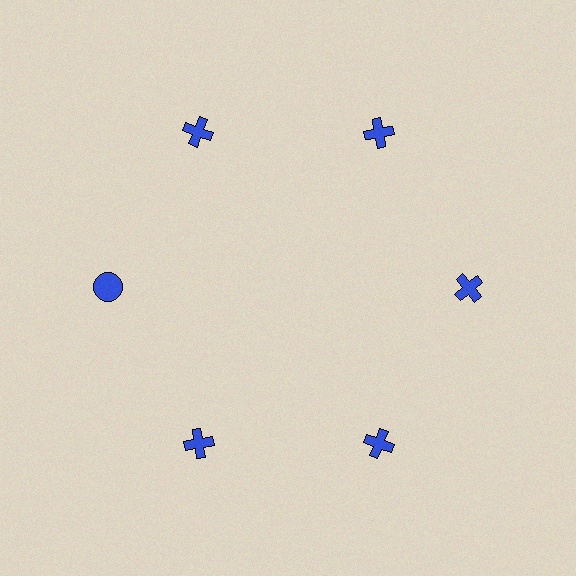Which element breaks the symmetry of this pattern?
The blue circle at roughly the 9 o'clock position breaks the symmetry. All other shapes are blue crosses.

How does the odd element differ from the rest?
It has a different shape: circle instead of cross.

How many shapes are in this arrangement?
There are 6 shapes arranged in a ring pattern.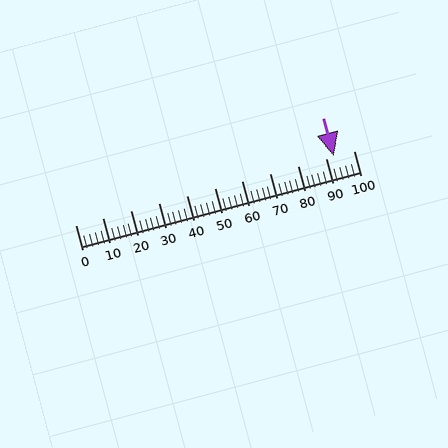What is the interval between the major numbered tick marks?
The major tick marks are spaced 10 units apart.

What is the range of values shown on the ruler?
The ruler shows values from 0 to 100.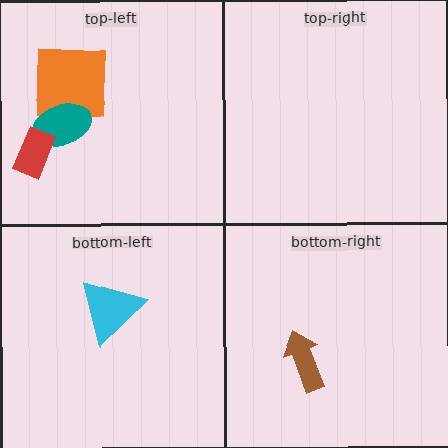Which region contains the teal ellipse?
The top-left region.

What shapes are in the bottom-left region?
The cyan triangle.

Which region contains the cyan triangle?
The bottom-left region.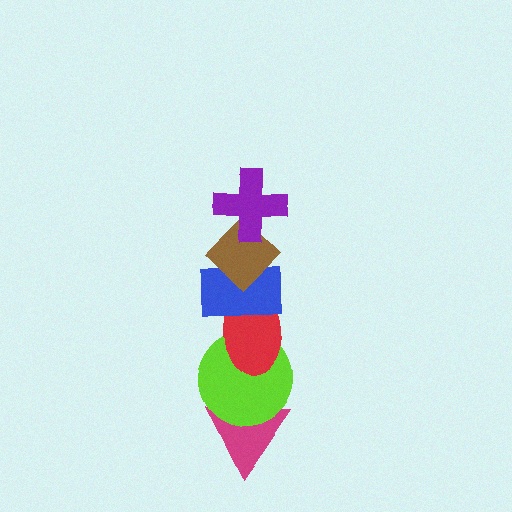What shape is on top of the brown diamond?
The purple cross is on top of the brown diamond.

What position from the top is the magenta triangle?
The magenta triangle is 6th from the top.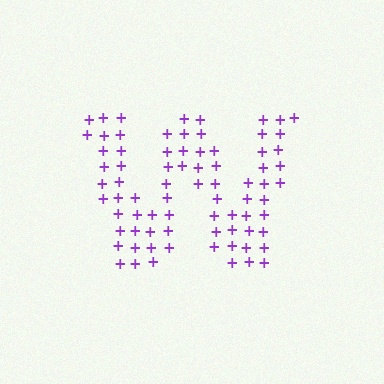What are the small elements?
The small elements are plus signs.